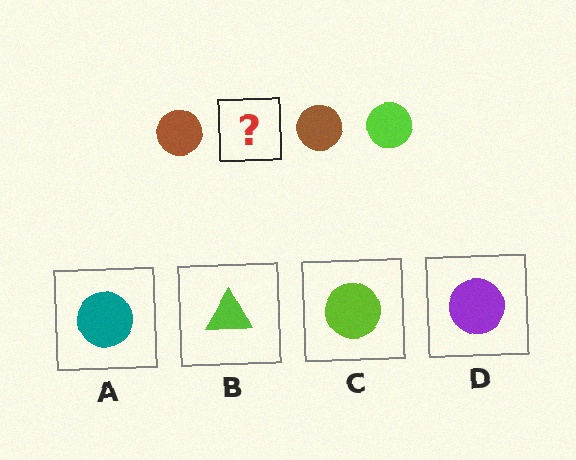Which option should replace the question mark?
Option C.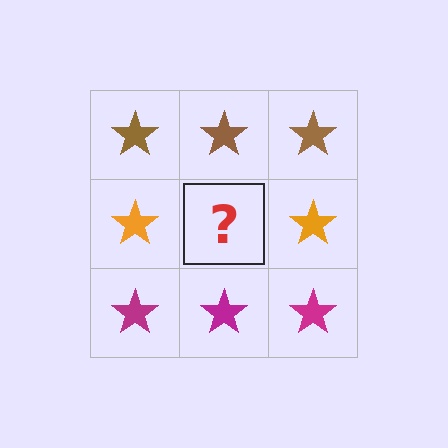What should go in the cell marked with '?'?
The missing cell should contain an orange star.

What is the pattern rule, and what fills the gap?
The rule is that each row has a consistent color. The gap should be filled with an orange star.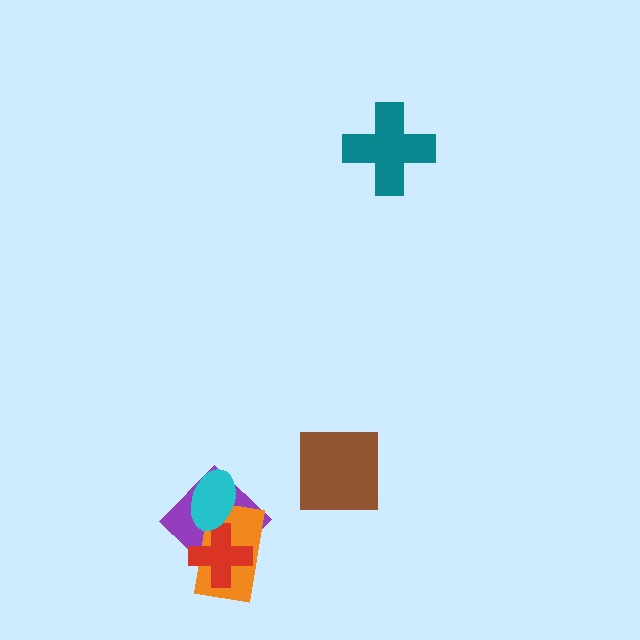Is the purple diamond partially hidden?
Yes, it is partially covered by another shape.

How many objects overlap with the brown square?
0 objects overlap with the brown square.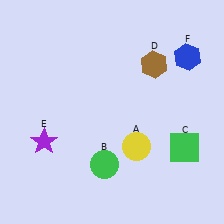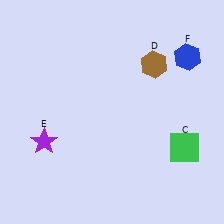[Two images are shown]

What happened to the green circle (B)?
The green circle (B) was removed in Image 2. It was in the bottom-left area of Image 1.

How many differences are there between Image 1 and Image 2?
There are 2 differences between the two images.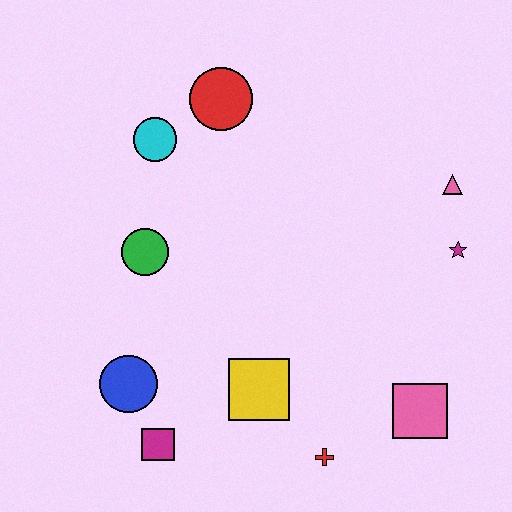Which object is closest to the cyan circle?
The red circle is closest to the cyan circle.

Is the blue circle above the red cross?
Yes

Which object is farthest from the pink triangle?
The magenta square is farthest from the pink triangle.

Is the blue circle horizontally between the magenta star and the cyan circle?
No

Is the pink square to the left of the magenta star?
Yes